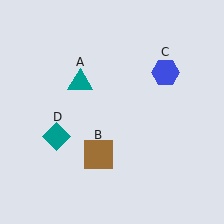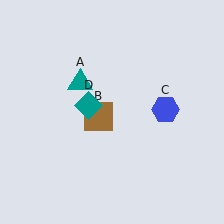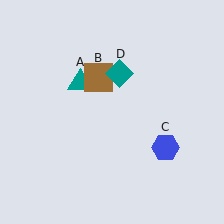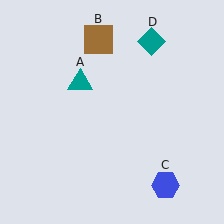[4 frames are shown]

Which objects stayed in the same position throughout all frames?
Teal triangle (object A) remained stationary.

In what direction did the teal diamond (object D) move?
The teal diamond (object D) moved up and to the right.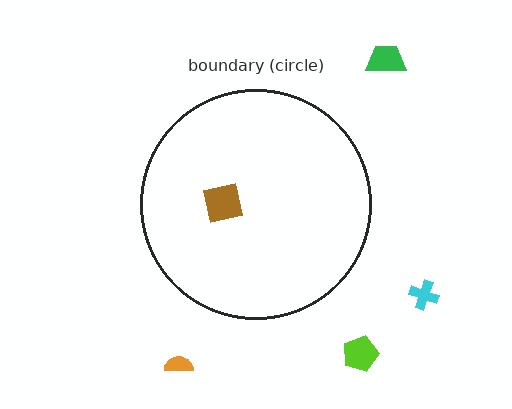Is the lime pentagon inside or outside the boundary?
Outside.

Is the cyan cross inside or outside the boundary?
Outside.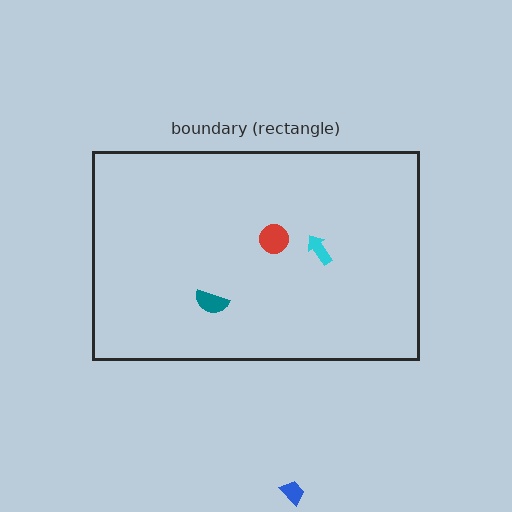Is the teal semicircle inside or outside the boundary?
Inside.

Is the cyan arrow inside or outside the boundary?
Inside.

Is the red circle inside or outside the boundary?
Inside.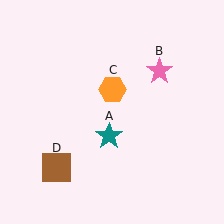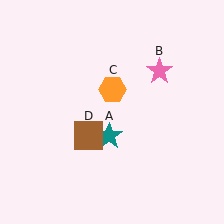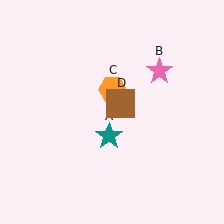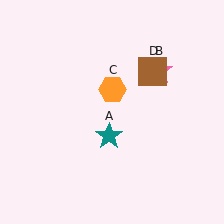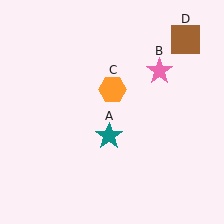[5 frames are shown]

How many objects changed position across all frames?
1 object changed position: brown square (object D).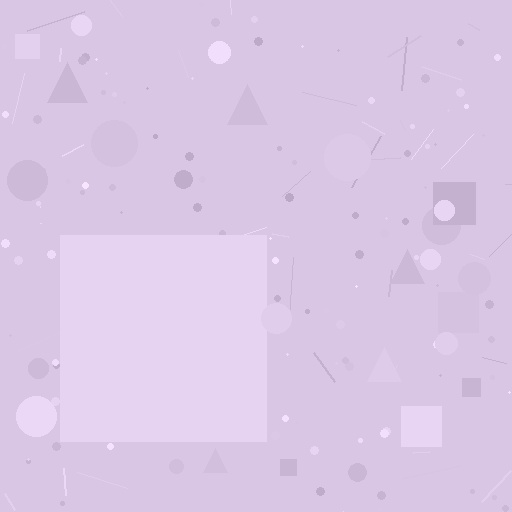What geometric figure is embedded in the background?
A square is embedded in the background.